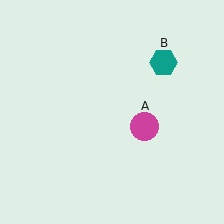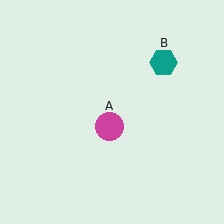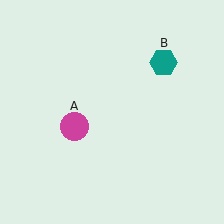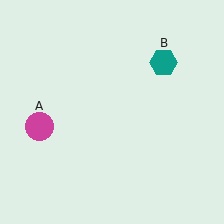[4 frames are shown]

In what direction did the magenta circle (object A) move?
The magenta circle (object A) moved left.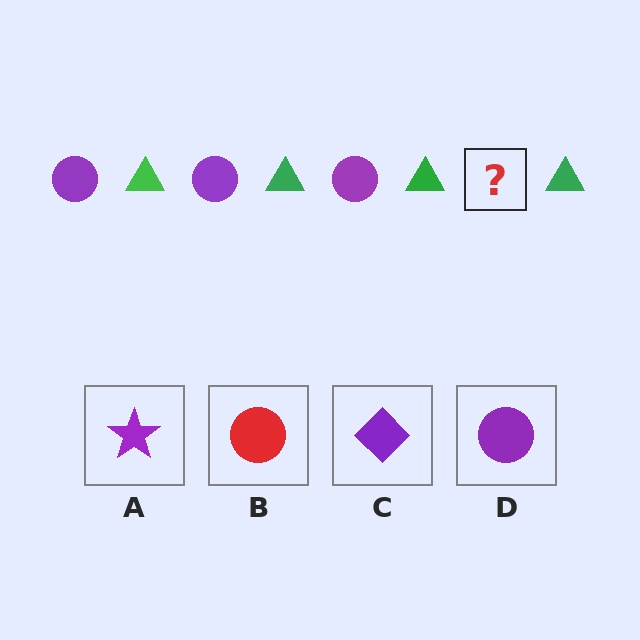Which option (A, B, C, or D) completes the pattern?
D.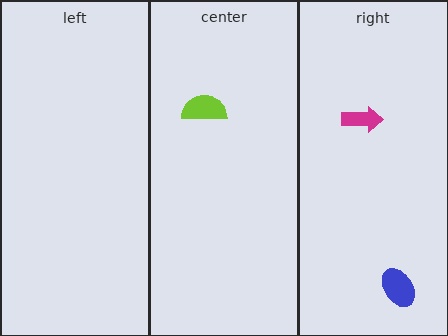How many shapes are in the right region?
2.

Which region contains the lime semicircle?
The center region.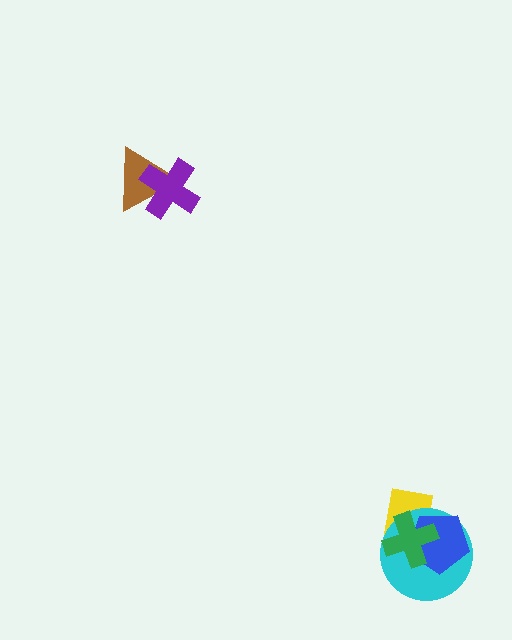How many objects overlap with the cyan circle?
3 objects overlap with the cyan circle.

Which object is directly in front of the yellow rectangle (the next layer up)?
The cyan circle is directly in front of the yellow rectangle.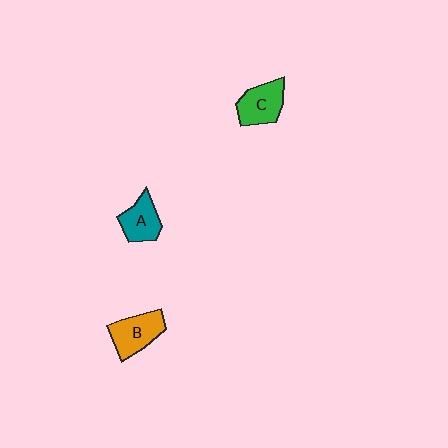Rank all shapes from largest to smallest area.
From largest to smallest: B (orange), C (green), A (teal).